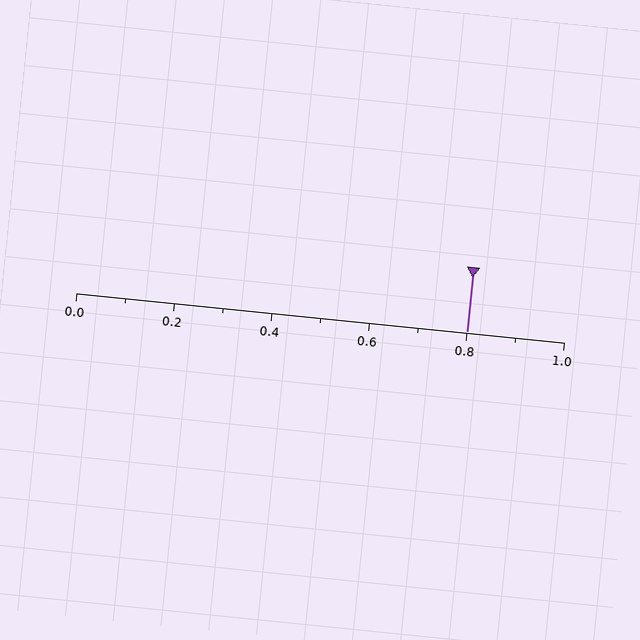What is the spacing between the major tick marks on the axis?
The major ticks are spaced 0.2 apart.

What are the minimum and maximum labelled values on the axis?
The axis runs from 0.0 to 1.0.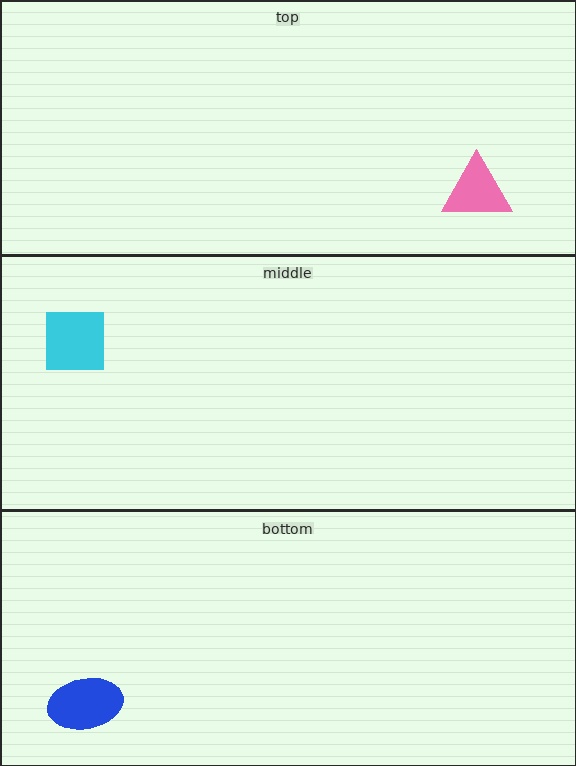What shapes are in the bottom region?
The blue ellipse.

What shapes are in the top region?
The pink triangle.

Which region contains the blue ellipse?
The bottom region.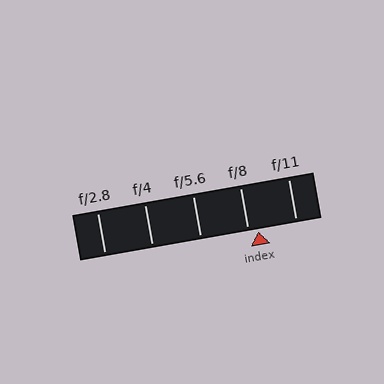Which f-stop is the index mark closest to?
The index mark is closest to f/8.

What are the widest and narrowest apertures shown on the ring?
The widest aperture shown is f/2.8 and the narrowest is f/11.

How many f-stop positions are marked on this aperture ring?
There are 5 f-stop positions marked.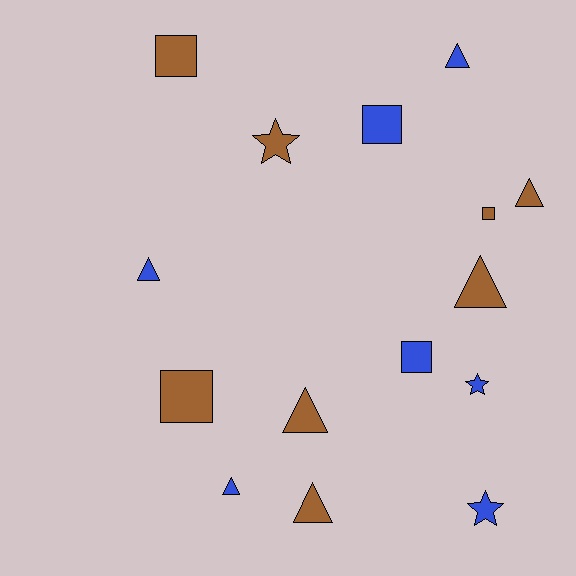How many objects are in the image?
There are 15 objects.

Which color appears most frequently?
Brown, with 8 objects.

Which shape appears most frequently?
Triangle, with 7 objects.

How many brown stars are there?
There is 1 brown star.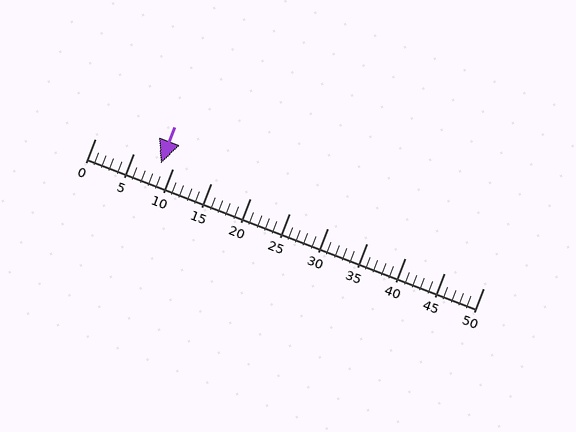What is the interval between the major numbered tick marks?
The major tick marks are spaced 5 units apart.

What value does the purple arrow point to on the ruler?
The purple arrow points to approximately 8.